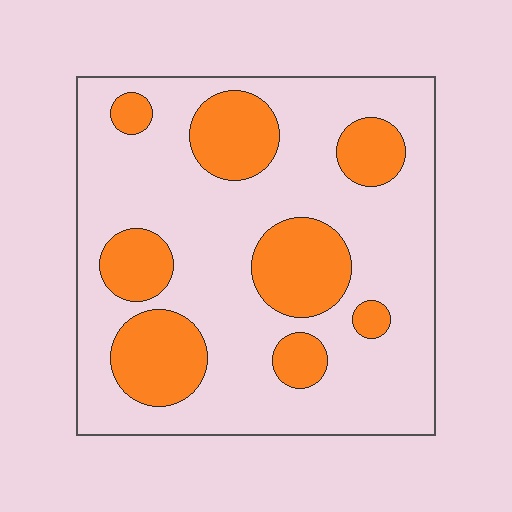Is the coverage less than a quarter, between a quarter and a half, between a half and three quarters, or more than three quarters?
Between a quarter and a half.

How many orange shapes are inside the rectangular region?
8.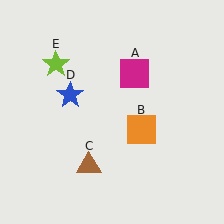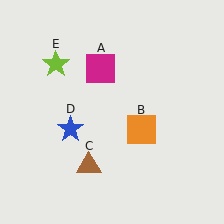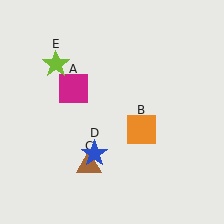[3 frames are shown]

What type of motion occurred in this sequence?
The magenta square (object A), blue star (object D) rotated counterclockwise around the center of the scene.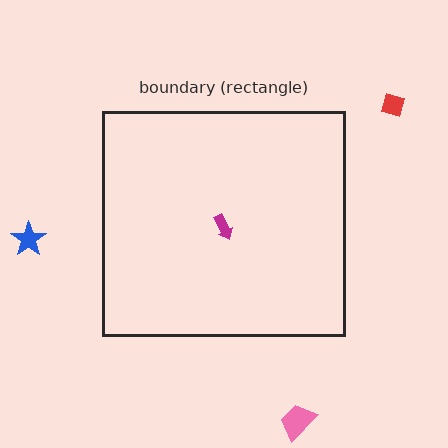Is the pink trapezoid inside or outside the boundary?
Outside.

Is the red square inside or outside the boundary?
Outside.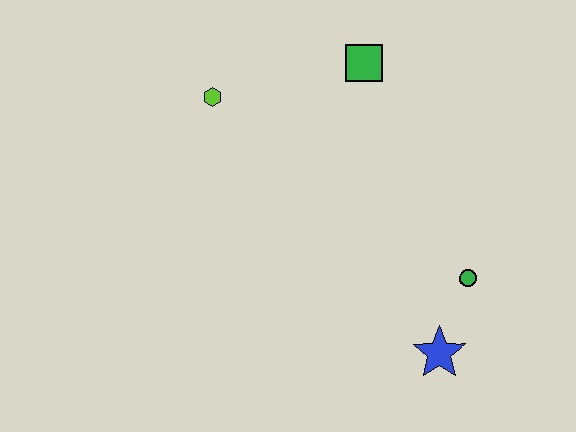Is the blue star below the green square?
Yes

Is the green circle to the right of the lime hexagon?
Yes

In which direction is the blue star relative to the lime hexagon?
The blue star is below the lime hexagon.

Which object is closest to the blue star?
The green circle is closest to the blue star.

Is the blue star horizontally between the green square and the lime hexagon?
No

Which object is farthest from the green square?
The blue star is farthest from the green square.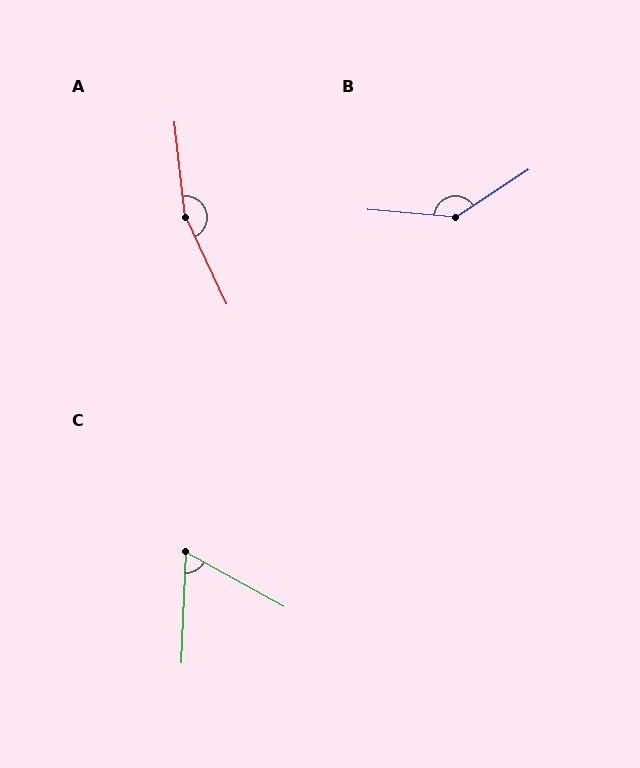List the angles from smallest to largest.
C (63°), B (141°), A (161°).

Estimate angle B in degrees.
Approximately 141 degrees.